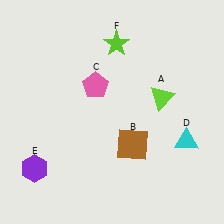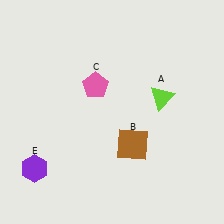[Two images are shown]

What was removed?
The lime star (F), the cyan triangle (D) were removed in Image 2.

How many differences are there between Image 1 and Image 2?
There are 2 differences between the two images.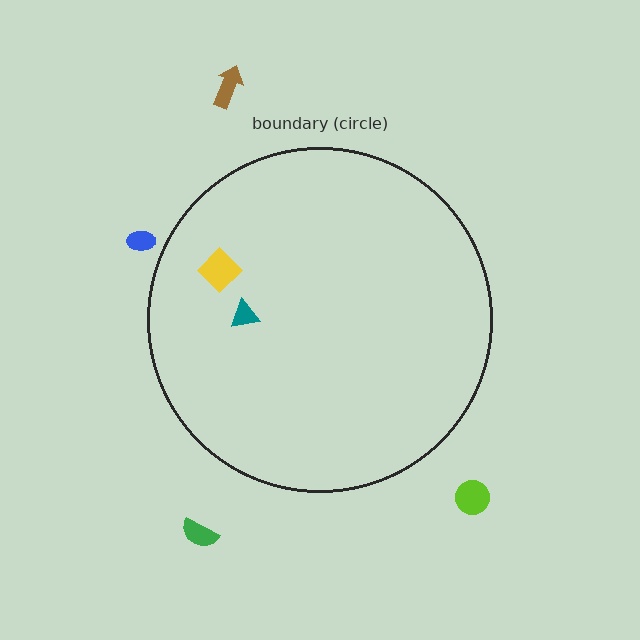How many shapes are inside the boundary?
2 inside, 4 outside.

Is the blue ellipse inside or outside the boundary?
Outside.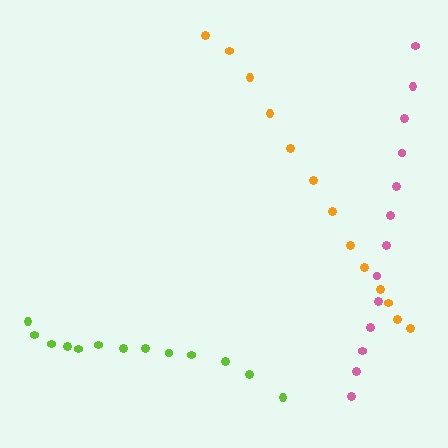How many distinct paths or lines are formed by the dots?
There are 3 distinct paths.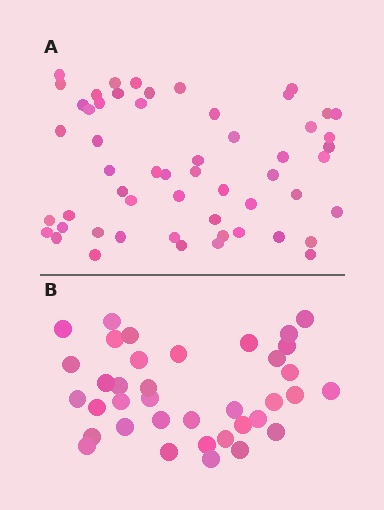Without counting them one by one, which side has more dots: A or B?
Region A (the top region) has more dots.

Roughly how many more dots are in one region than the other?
Region A has approximately 20 more dots than region B.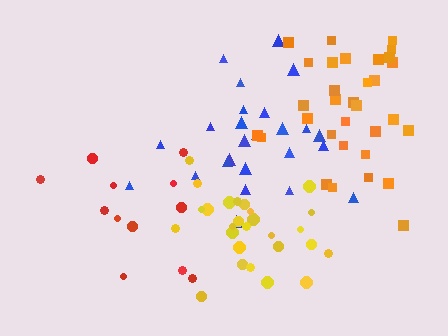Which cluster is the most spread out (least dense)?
Red.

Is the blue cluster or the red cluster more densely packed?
Blue.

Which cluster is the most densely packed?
Yellow.